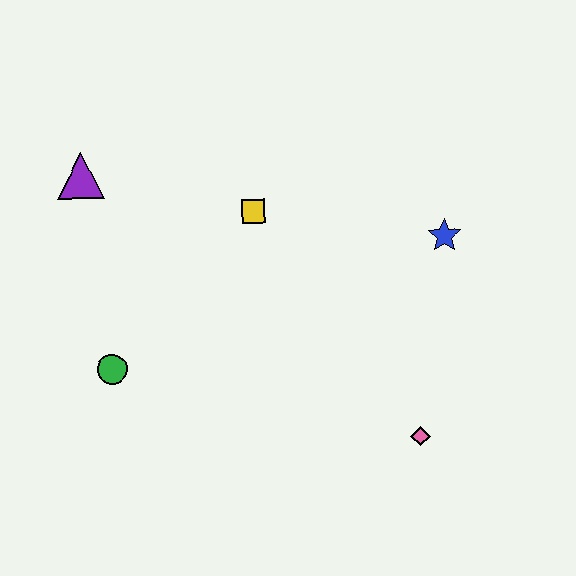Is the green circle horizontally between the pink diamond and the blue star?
No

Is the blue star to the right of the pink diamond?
Yes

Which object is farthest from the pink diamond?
The purple triangle is farthest from the pink diamond.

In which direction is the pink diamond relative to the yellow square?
The pink diamond is below the yellow square.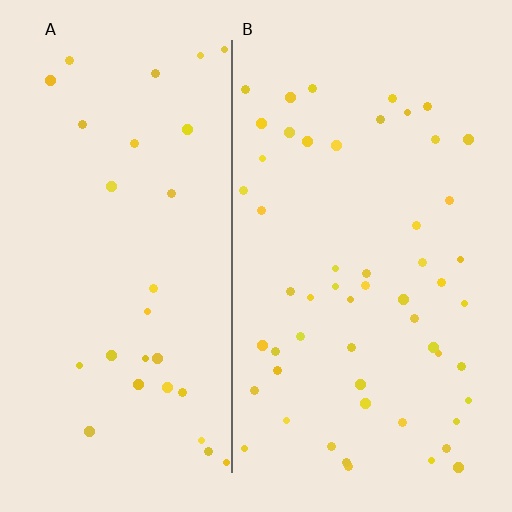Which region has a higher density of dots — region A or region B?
B (the right).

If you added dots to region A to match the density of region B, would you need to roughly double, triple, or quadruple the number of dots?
Approximately double.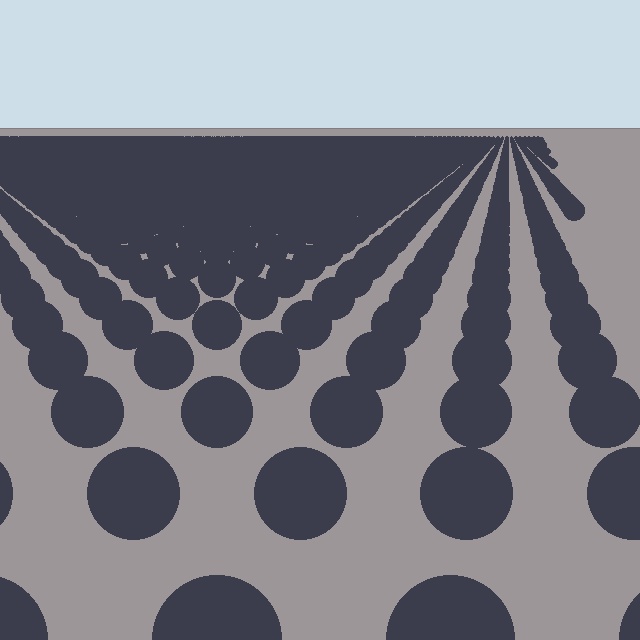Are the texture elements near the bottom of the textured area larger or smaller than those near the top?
Larger. Near the bottom, elements are closer to the viewer and appear at a bigger on-screen size.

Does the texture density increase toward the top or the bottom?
Density increases toward the top.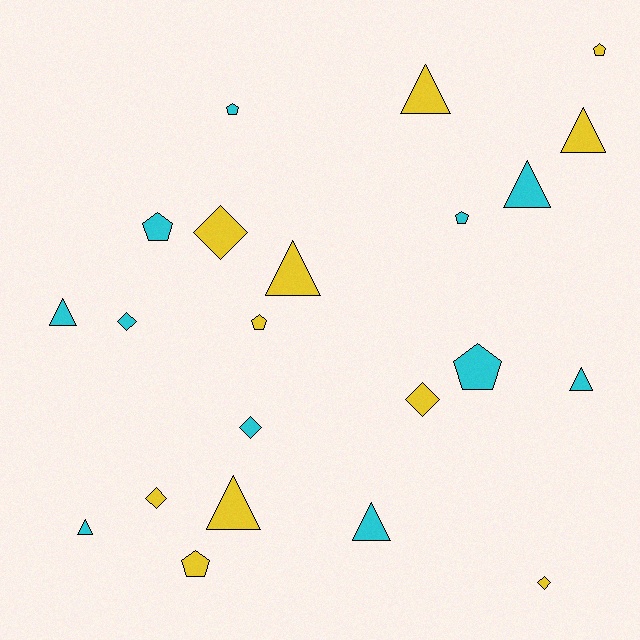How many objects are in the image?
There are 22 objects.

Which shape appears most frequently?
Triangle, with 9 objects.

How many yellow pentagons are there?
There are 3 yellow pentagons.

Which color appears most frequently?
Yellow, with 11 objects.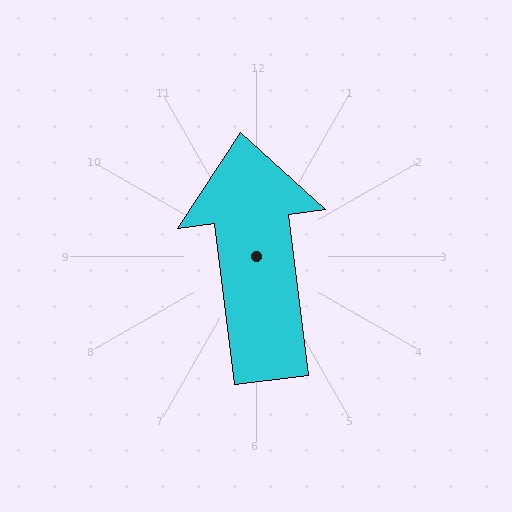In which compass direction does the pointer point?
North.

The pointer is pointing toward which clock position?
Roughly 12 o'clock.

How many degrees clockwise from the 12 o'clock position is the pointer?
Approximately 353 degrees.